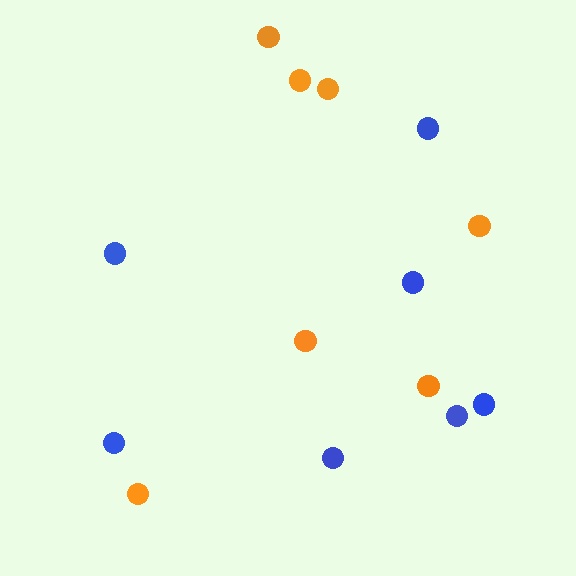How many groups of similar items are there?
There are 2 groups: one group of orange circles (7) and one group of blue circles (7).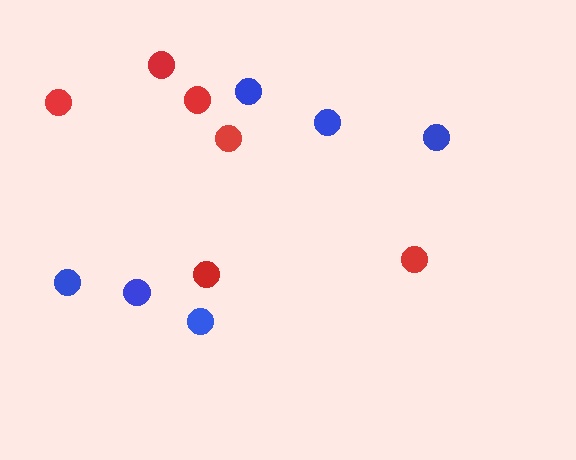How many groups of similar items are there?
There are 2 groups: one group of red circles (6) and one group of blue circles (6).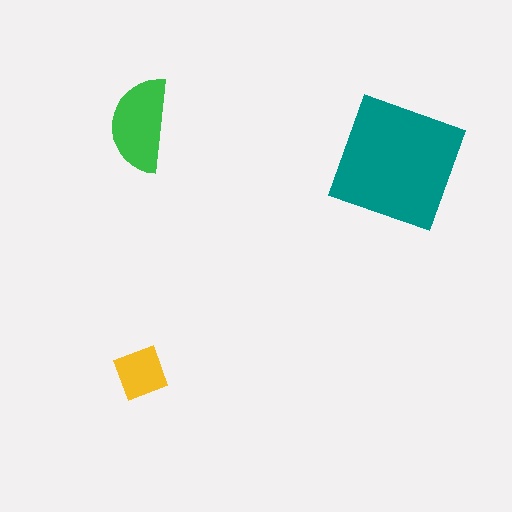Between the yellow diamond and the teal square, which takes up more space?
The teal square.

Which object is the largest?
The teal square.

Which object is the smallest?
The yellow diamond.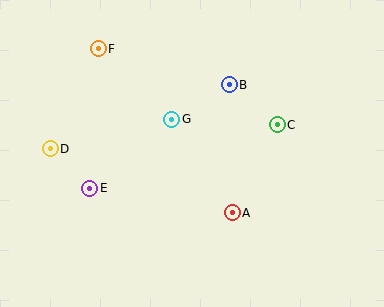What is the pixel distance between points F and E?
The distance between F and E is 140 pixels.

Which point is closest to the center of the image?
Point G at (172, 119) is closest to the center.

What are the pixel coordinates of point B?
Point B is at (229, 85).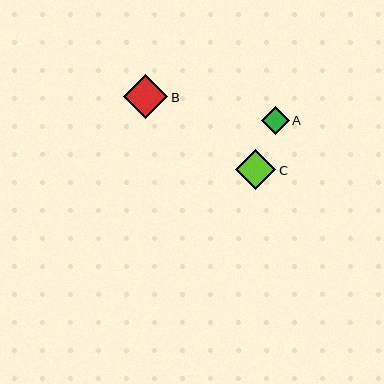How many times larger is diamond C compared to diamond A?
Diamond C is approximately 1.5 times the size of diamond A.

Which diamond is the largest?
Diamond B is the largest with a size of approximately 44 pixels.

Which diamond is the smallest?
Diamond A is the smallest with a size of approximately 27 pixels.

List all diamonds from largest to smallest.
From largest to smallest: B, C, A.